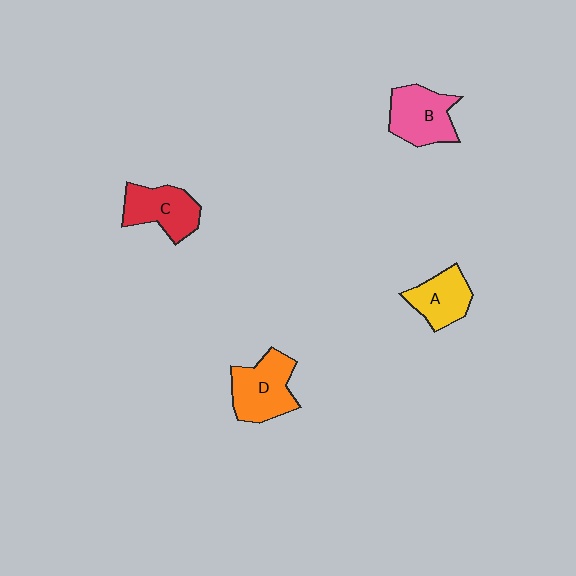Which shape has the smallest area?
Shape A (yellow).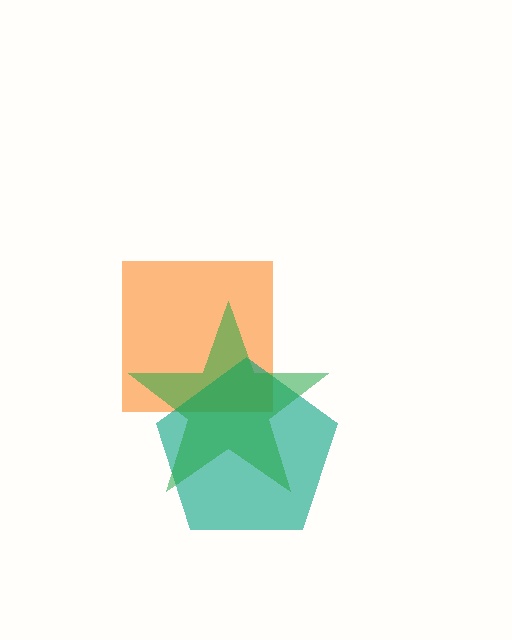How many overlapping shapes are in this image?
There are 3 overlapping shapes in the image.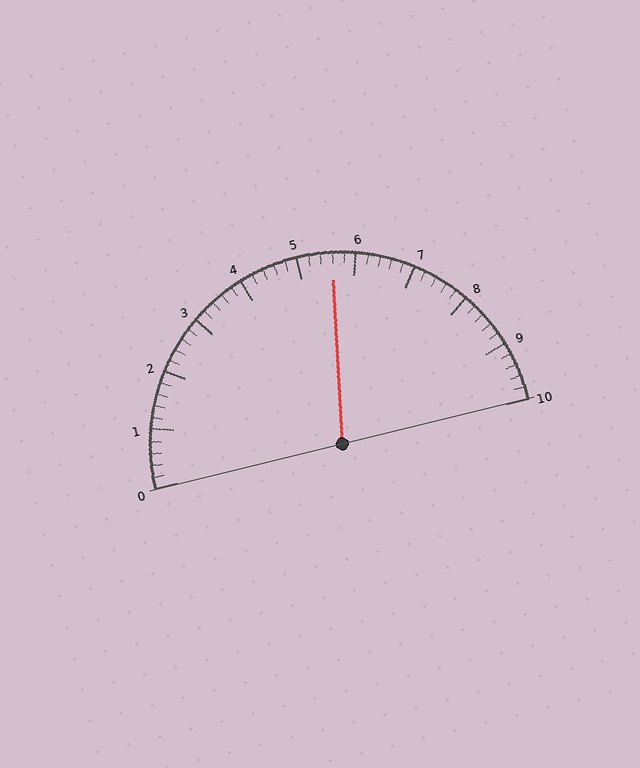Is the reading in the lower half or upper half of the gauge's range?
The reading is in the upper half of the range (0 to 10).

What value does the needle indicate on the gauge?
The needle indicates approximately 5.6.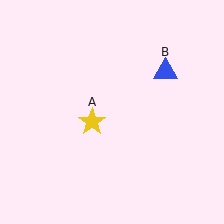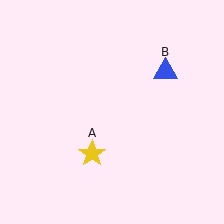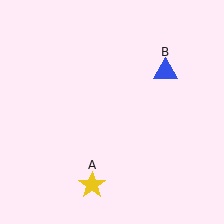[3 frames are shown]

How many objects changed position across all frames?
1 object changed position: yellow star (object A).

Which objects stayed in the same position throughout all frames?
Blue triangle (object B) remained stationary.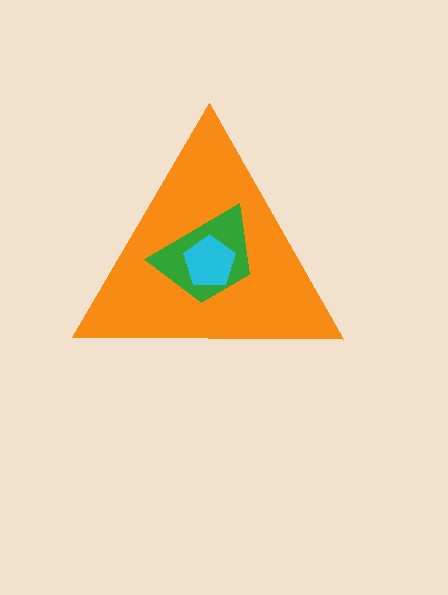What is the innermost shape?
The cyan pentagon.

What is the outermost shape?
The orange triangle.